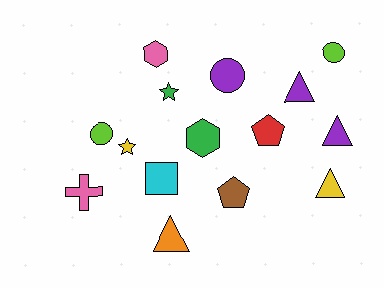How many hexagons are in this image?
There are 2 hexagons.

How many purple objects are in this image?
There are 3 purple objects.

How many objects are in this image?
There are 15 objects.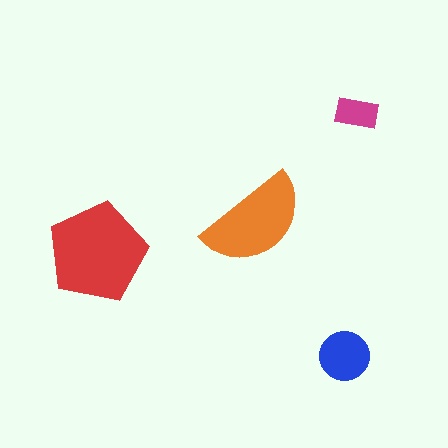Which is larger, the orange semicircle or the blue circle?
The orange semicircle.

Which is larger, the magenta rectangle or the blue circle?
The blue circle.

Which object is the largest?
The red pentagon.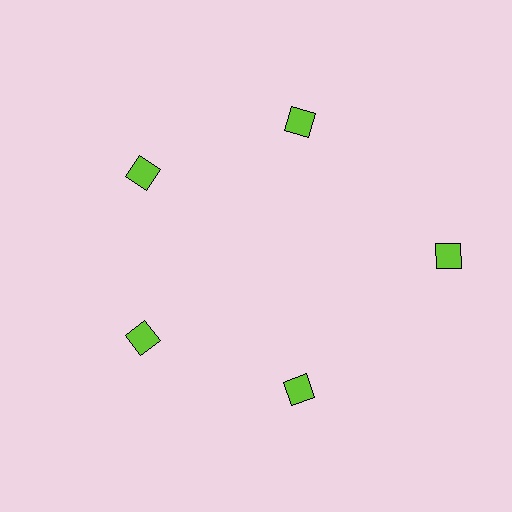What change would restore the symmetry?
The symmetry would be restored by moving it inward, back onto the ring so that all 5 diamonds sit at equal angles and equal distance from the center.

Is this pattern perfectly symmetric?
No. The 5 lime diamonds are arranged in a ring, but one element near the 3 o'clock position is pushed outward from the center, breaking the 5-fold rotational symmetry.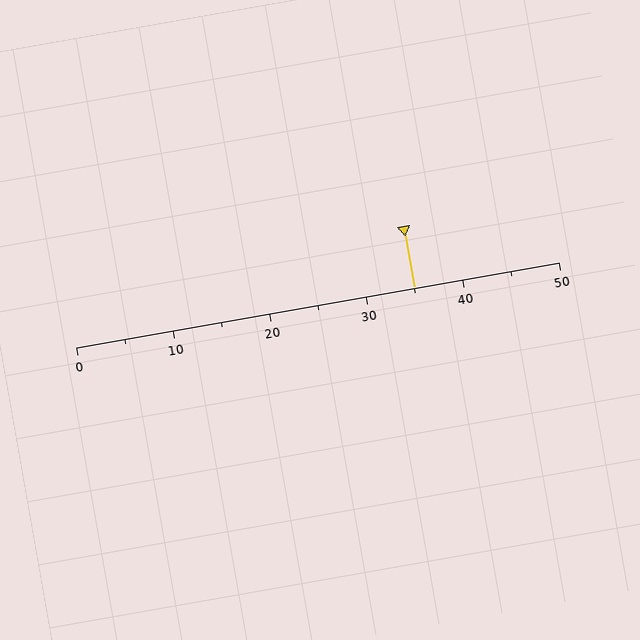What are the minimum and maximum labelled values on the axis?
The axis runs from 0 to 50.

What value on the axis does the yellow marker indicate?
The marker indicates approximately 35.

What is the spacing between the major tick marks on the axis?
The major ticks are spaced 10 apart.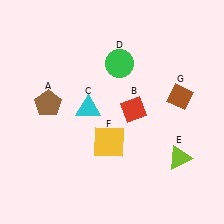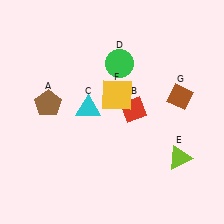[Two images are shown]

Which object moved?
The yellow square (F) moved up.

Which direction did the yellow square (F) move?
The yellow square (F) moved up.